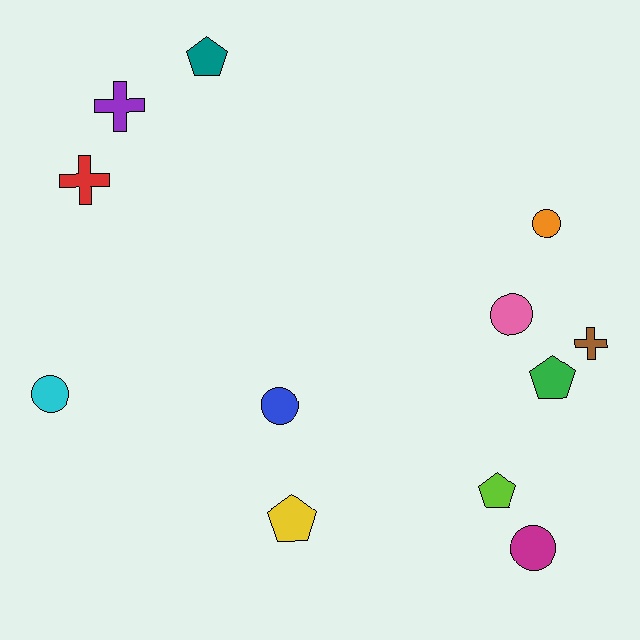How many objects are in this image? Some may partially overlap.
There are 12 objects.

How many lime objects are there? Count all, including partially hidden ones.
There is 1 lime object.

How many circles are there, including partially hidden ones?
There are 5 circles.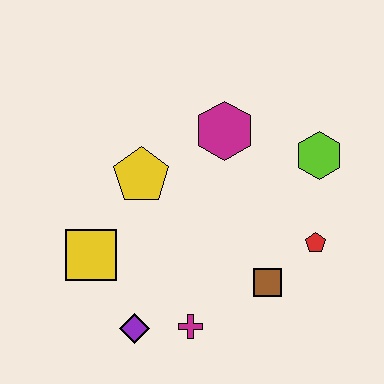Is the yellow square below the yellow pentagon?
Yes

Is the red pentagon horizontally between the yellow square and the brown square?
No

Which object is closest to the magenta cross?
The purple diamond is closest to the magenta cross.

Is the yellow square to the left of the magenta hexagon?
Yes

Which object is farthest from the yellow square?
The lime hexagon is farthest from the yellow square.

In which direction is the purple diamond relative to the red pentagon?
The purple diamond is to the left of the red pentagon.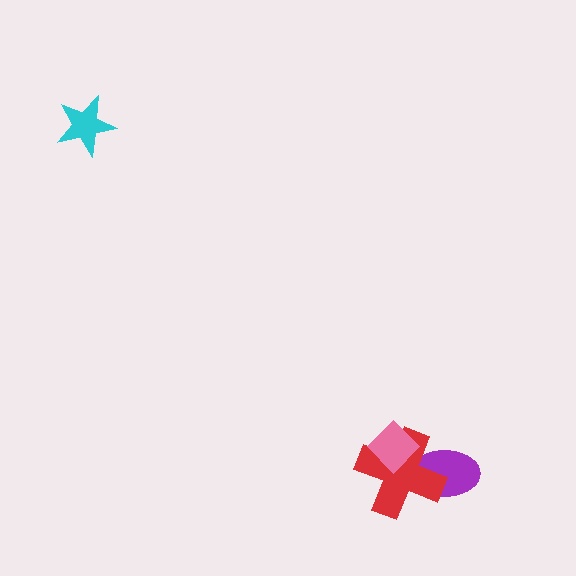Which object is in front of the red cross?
The pink diamond is in front of the red cross.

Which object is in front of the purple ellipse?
The red cross is in front of the purple ellipse.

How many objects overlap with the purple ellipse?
1 object overlaps with the purple ellipse.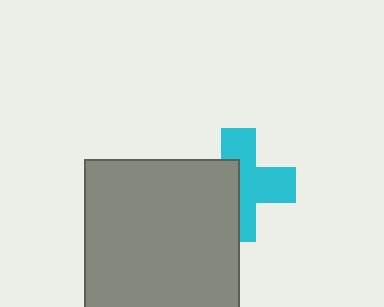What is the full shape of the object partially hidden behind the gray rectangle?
The partially hidden object is a cyan cross.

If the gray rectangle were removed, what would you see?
You would see the complete cyan cross.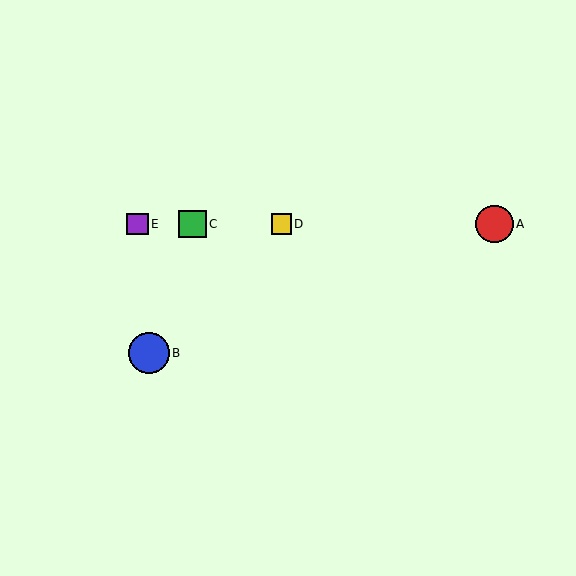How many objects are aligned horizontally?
4 objects (A, C, D, E) are aligned horizontally.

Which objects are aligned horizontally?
Objects A, C, D, E are aligned horizontally.